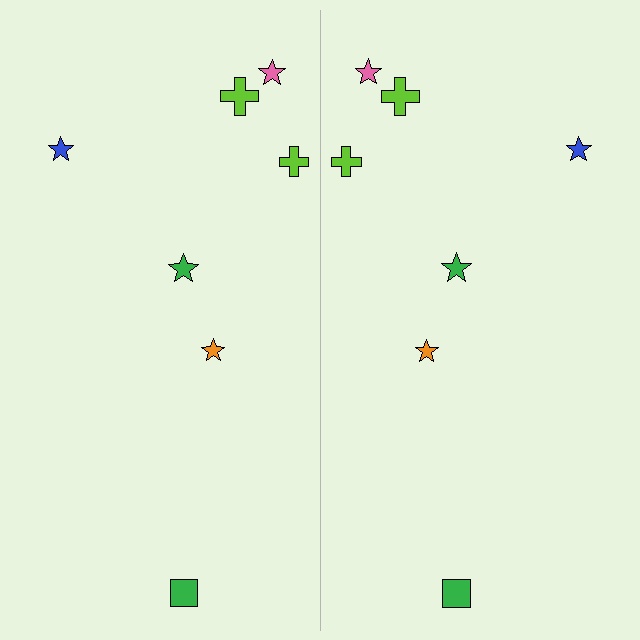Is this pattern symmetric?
Yes, this pattern has bilateral (reflection) symmetry.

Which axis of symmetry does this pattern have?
The pattern has a vertical axis of symmetry running through the center of the image.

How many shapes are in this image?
There are 14 shapes in this image.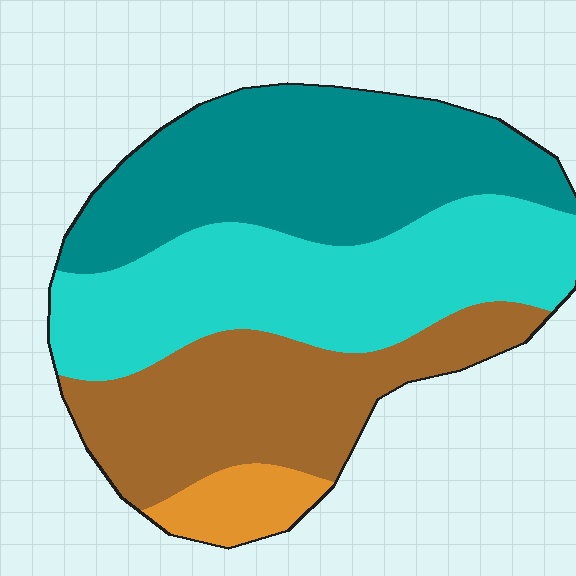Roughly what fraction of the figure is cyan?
Cyan takes up between a quarter and a half of the figure.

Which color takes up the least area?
Orange, at roughly 5%.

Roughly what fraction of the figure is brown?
Brown takes up about one quarter (1/4) of the figure.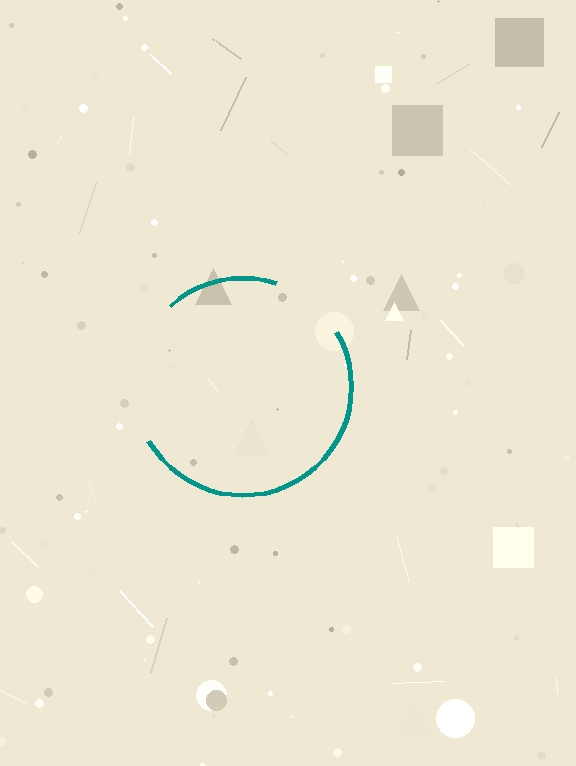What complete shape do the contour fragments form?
The contour fragments form a circle.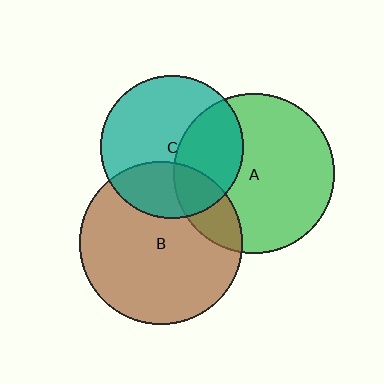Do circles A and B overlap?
Yes.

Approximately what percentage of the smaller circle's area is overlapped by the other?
Approximately 15%.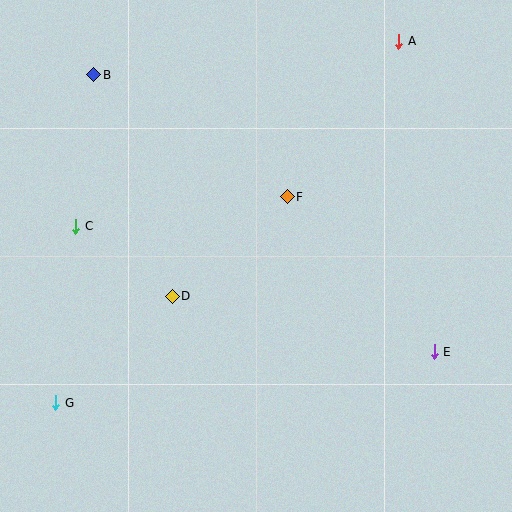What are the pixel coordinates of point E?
Point E is at (434, 352).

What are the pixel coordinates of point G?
Point G is at (56, 403).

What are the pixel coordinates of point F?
Point F is at (287, 197).